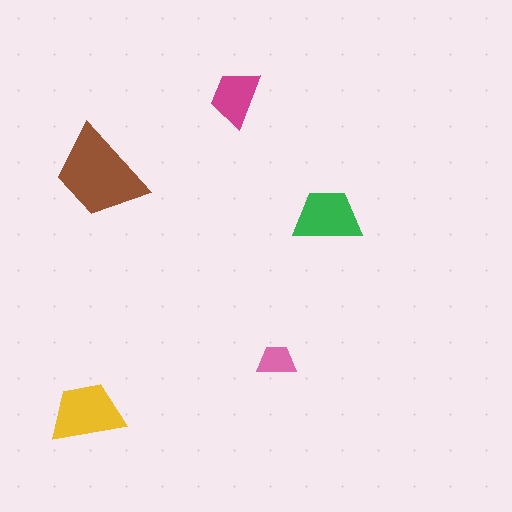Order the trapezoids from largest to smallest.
the brown one, the yellow one, the green one, the magenta one, the pink one.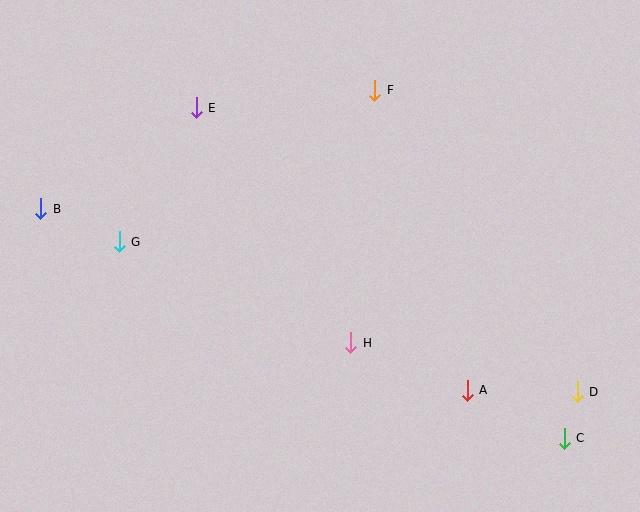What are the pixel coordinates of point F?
Point F is at (375, 90).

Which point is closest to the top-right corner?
Point F is closest to the top-right corner.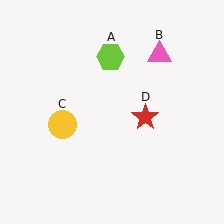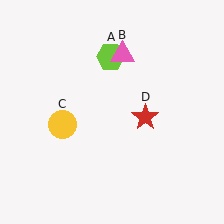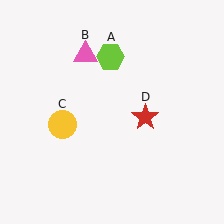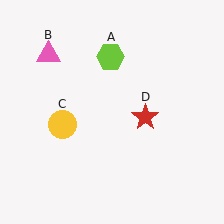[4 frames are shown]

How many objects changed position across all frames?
1 object changed position: pink triangle (object B).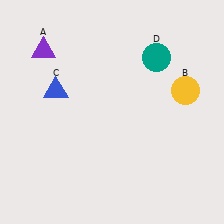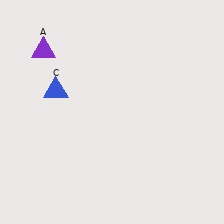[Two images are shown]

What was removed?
The teal circle (D), the yellow circle (B) were removed in Image 2.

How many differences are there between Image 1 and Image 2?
There are 2 differences between the two images.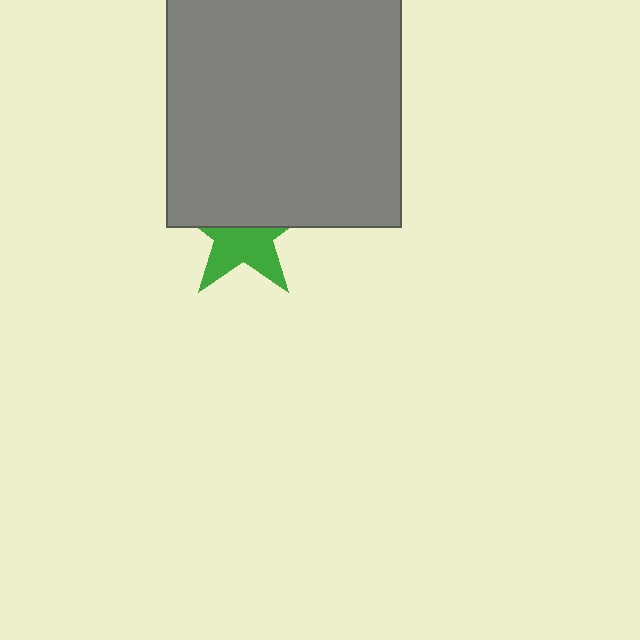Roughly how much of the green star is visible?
About half of it is visible (roughly 51%).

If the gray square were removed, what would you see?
You would see the complete green star.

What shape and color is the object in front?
The object in front is a gray square.